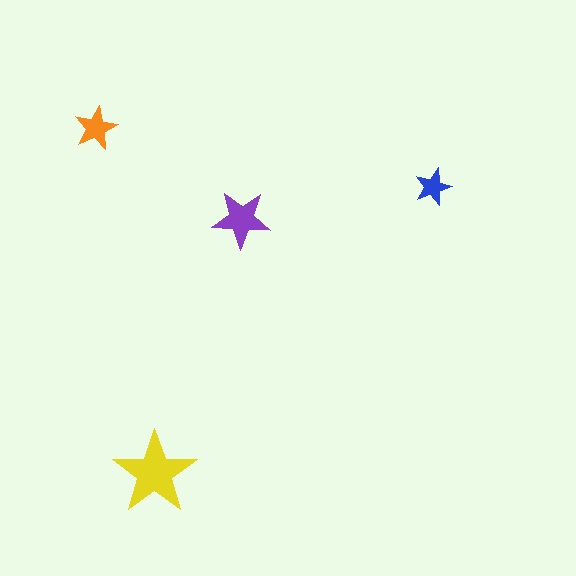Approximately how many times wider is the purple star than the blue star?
About 1.5 times wider.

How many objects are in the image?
There are 4 objects in the image.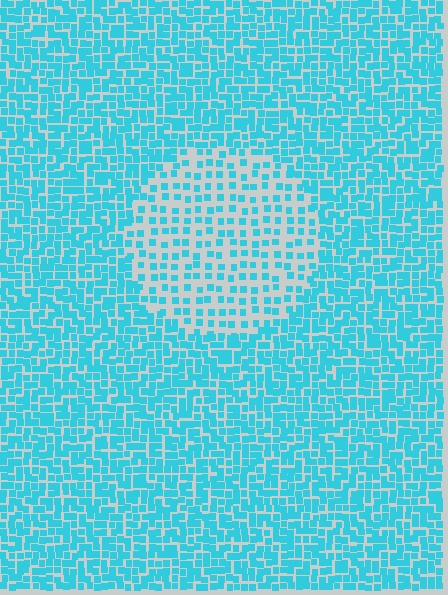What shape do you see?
I see a circle.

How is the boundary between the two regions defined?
The boundary is defined by a change in element density (approximately 2.1x ratio). All elements are the same color, size, and shape.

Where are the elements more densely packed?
The elements are more densely packed outside the circle boundary.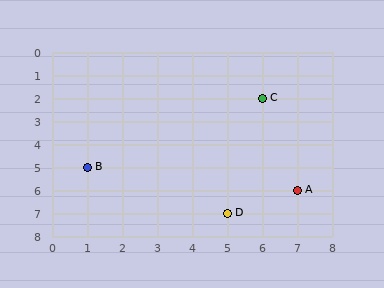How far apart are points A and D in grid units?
Points A and D are 2 columns and 1 row apart (about 2.2 grid units diagonally).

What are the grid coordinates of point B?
Point B is at grid coordinates (1, 5).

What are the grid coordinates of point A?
Point A is at grid coordinates (7, 6).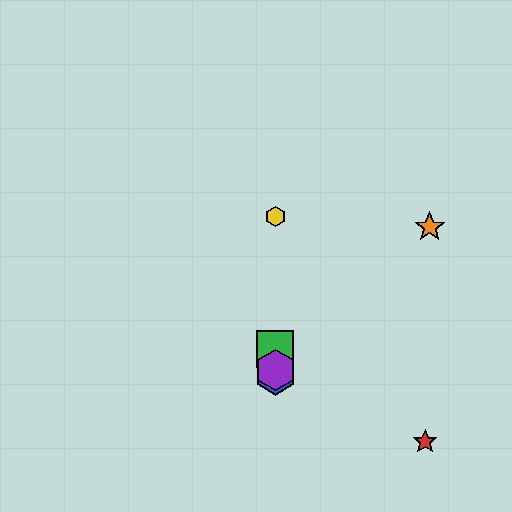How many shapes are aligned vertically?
4 shapes (the blue hexagon, the green square, the yellow hexagon, the purple hexagon) are aligned vertically.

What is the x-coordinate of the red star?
The red star is at x≈425.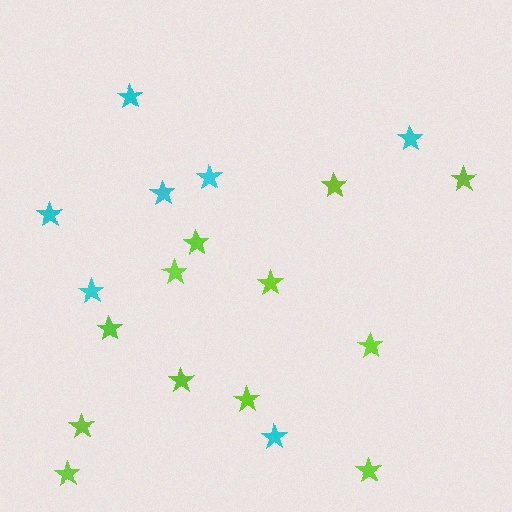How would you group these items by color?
There are 2 groups: one group of lime stars (12) and one group of cyan stars (7).